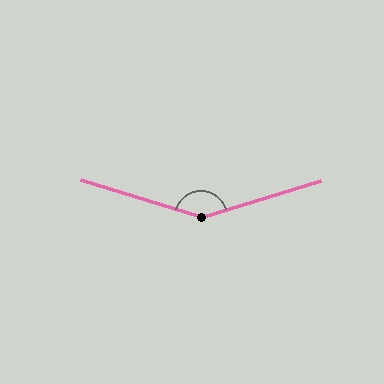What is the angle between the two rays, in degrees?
Approximately 146 degrees.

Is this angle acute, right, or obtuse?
It is obtuse.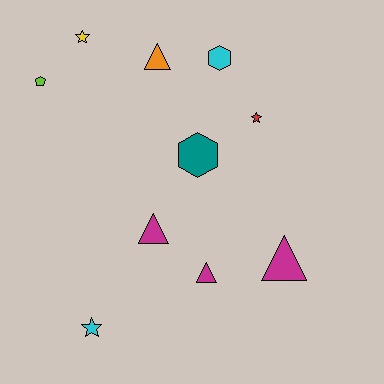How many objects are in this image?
There are 10 objects.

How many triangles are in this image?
There are 4 triangles.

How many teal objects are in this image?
There is 1 teal object.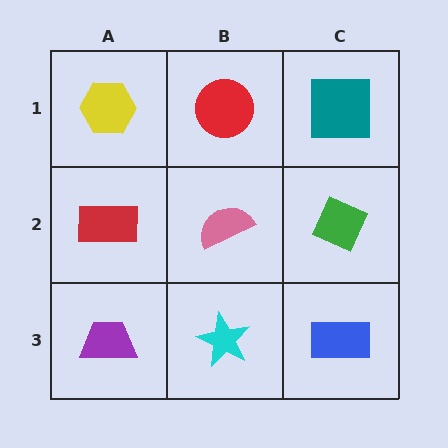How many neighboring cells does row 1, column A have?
2.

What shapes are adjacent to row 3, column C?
A green diamond (row 2, column C), a cyan star (row 3, column B).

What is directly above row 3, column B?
A pink semicircle.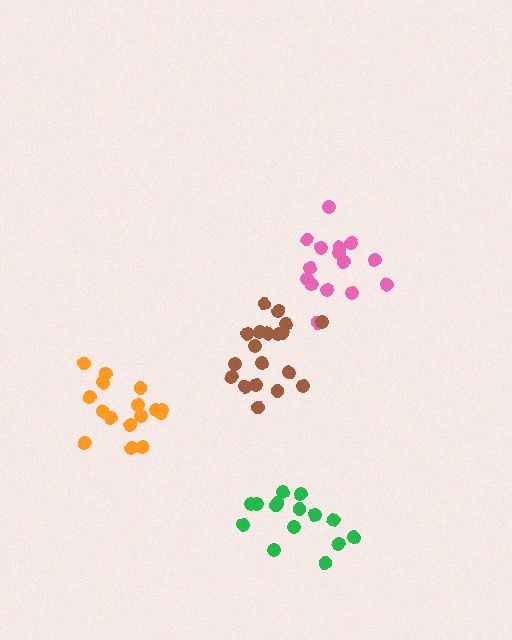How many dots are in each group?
Group 1: 15 dots, Group 2: 15 dots, Group 3: 16 dots, Group 4: 19 dots (65 total).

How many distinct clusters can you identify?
There are 4 distinct clusters.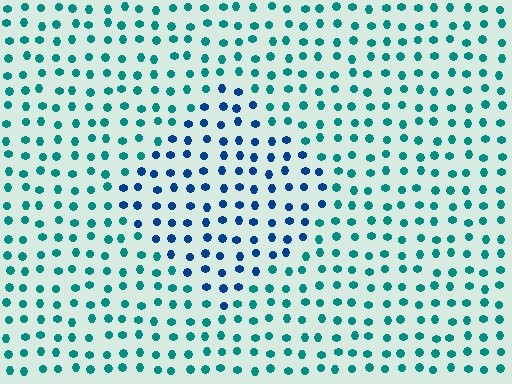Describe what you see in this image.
The image is filled with small teal elements in a uniform arrangement. A diamond-shaped region is visible where the elements are tinted to a slightly different hue, forming a subtle color boundary.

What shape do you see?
I see a diamond.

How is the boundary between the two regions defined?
The boundary is defined purely by a slight shift in hue (about 39 degrees). Spacing, size, and orientation are identical on both sides.